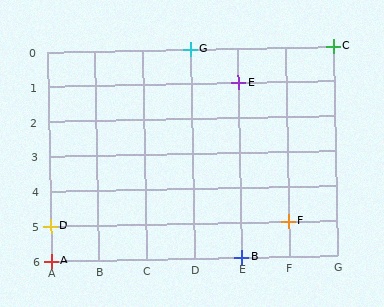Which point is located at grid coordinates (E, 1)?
Point E is at (E, 1).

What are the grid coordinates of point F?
Point F is at grid coordinates (F, 5).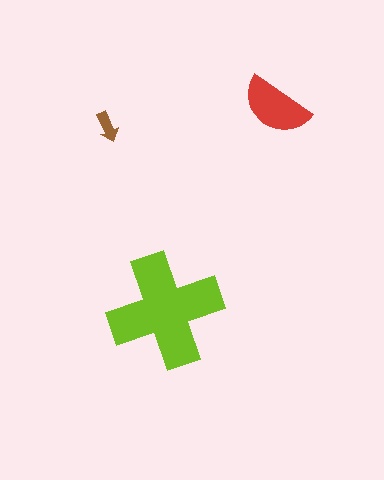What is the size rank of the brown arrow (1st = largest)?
3rd.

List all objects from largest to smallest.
The lime cross, the red semicircle, the brown arrow.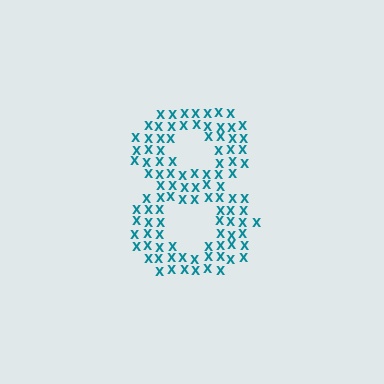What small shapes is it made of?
It is made of small letter X's.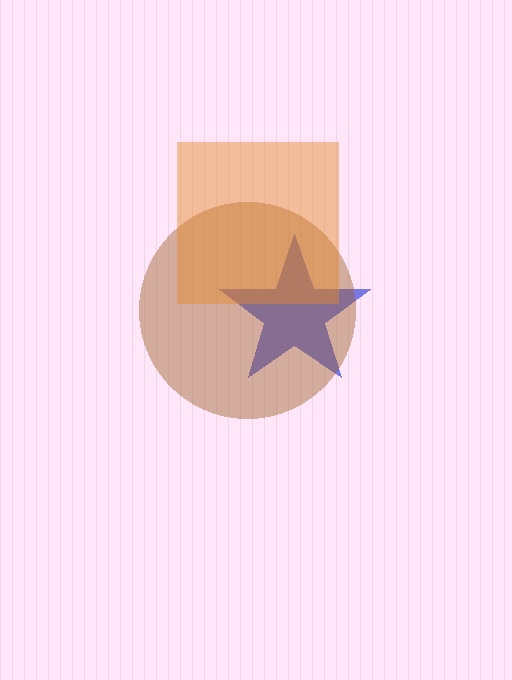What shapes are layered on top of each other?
The layered shapes are: a blue star, a brown circle, an orange square.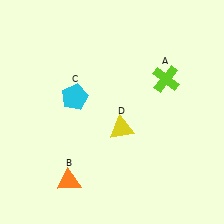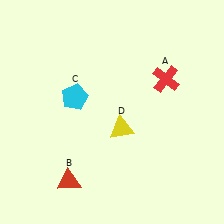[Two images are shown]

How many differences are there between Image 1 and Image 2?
There are 2 differences between the two images.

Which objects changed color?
A changed from lime to red. B changed from orange to red.